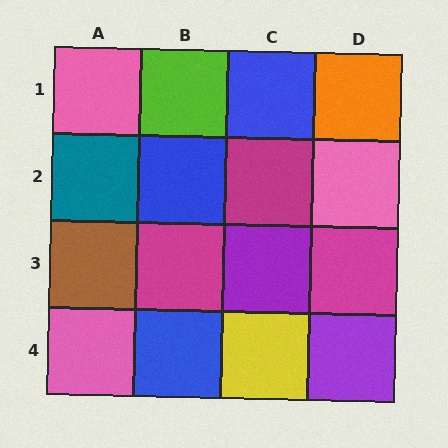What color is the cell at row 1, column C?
Blue.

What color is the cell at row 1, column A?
Pink.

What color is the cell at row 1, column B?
Lime.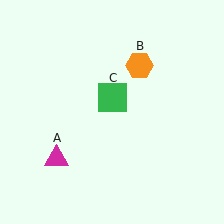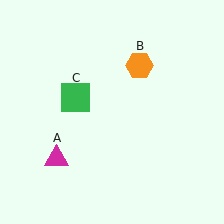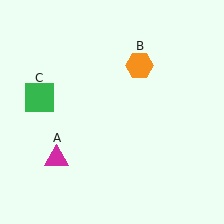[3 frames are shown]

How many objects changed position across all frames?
1 object changed position: green square (object C).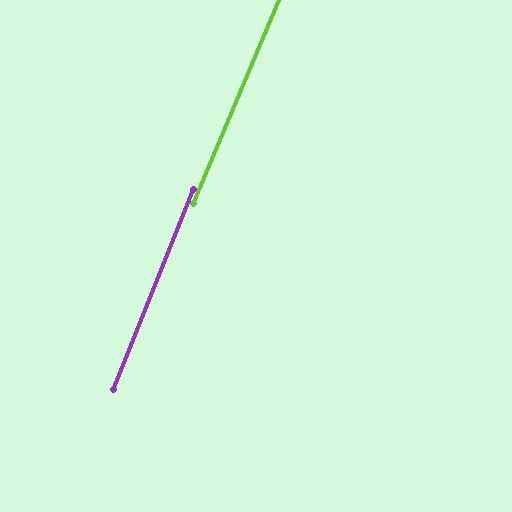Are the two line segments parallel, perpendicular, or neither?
Parallel — their directions differ by only 1.1°.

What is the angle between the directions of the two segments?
Approximately 1 degree.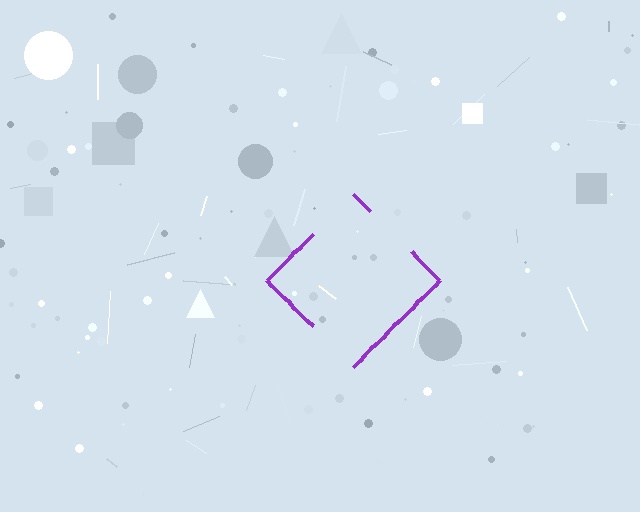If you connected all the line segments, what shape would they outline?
They would outline a diamond.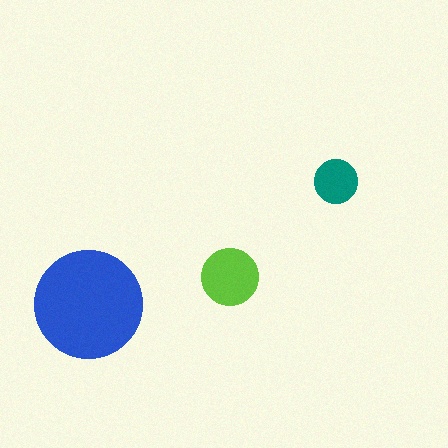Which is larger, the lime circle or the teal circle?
The lime one.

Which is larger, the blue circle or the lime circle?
The blue one.